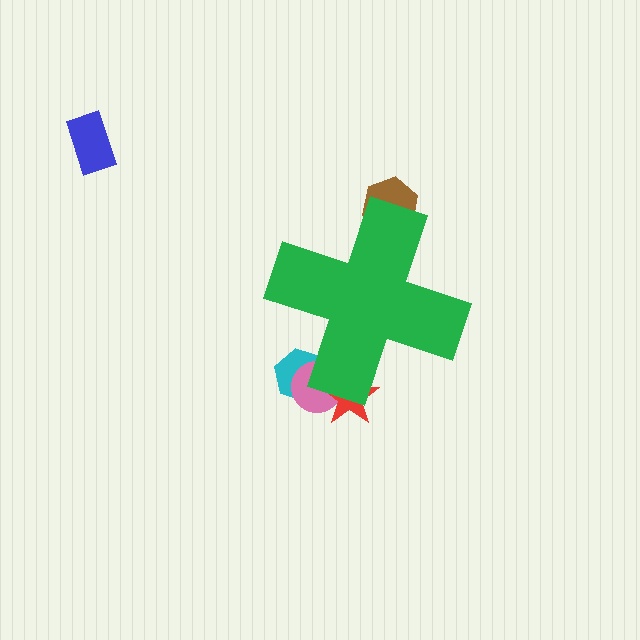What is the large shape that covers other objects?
A green cross.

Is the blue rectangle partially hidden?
No, the blue rectangle is fully visible.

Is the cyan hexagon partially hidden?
Yes, the cyan hexagon is partially hidden behind the green cross.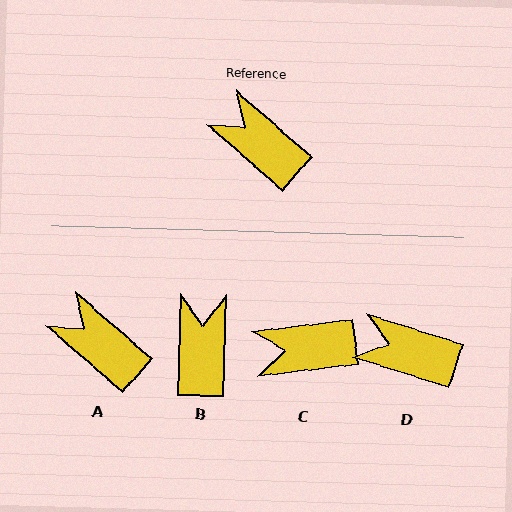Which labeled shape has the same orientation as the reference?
A.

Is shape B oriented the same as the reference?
No, it is off by about 50 degrees.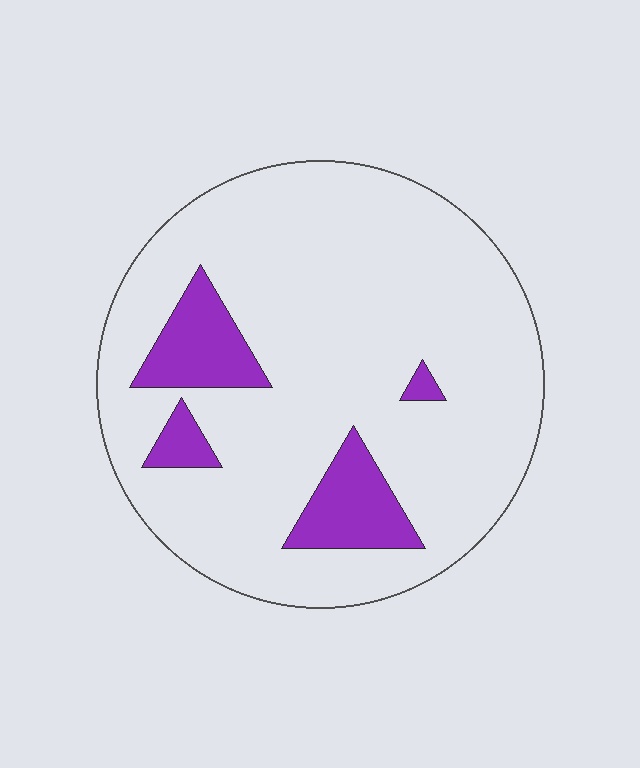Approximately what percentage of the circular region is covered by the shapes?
Approximately 15%.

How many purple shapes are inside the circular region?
4.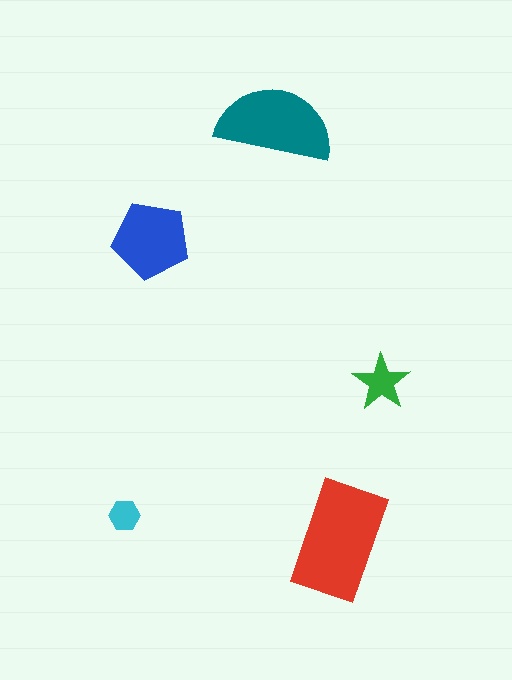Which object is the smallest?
The cyan hexagon.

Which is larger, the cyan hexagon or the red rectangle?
The red rectangle.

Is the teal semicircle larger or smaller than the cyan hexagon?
Larger.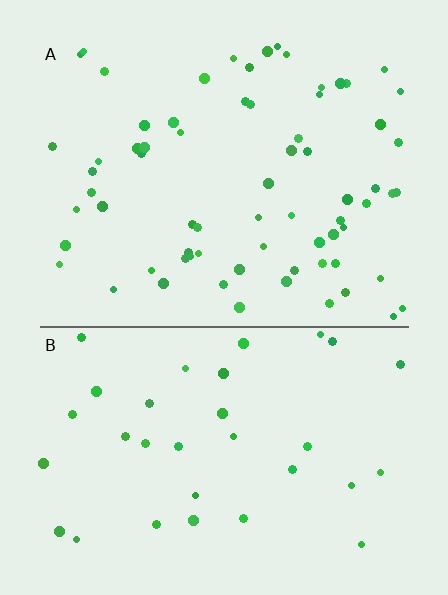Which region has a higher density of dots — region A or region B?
A (the top).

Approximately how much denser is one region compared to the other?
Approximately 2.1× — region A over region B.